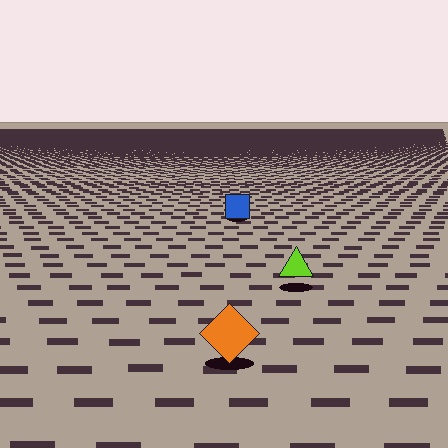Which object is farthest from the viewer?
The blue square is farthest from the viewer. It appears smaller and the ground texture around it is denser.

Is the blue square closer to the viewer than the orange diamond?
No. The orange diamond is closer — you can tell from the texture gradient: the ground texture is coarser near it.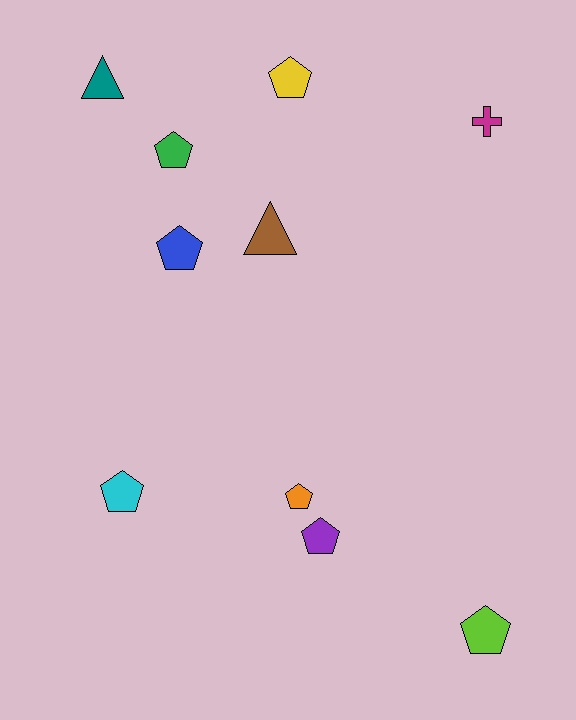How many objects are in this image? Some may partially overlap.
There are 10 objects.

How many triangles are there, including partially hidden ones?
There are 2 triangles.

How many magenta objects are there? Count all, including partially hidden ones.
There is 1 magenta object.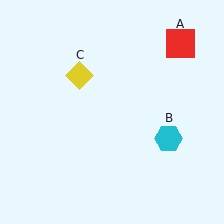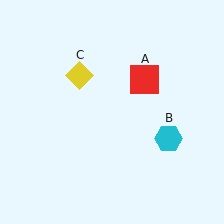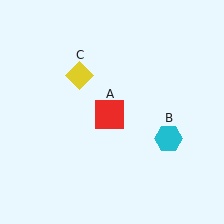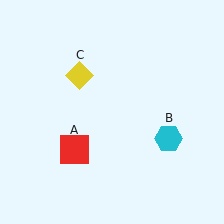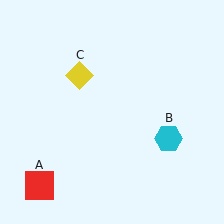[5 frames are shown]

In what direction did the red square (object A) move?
The red square (object A) moved down and to the left.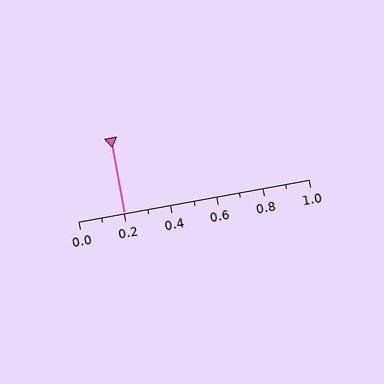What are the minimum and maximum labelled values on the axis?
The axis runs from 0.0 to 1.0.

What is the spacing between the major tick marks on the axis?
The major ticks are spaced 0.2 apart.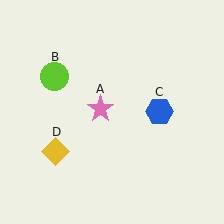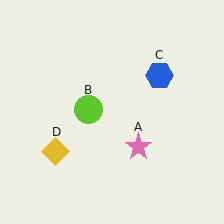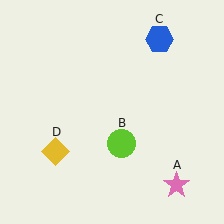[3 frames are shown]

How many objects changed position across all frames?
3 objects changed position: pink star (object A), lime circle (object B), blue hexagon (object C).